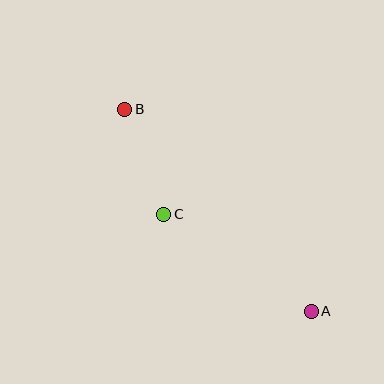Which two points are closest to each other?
Points B and C are closest to each other.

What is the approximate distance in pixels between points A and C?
The distance between A and C is approximately 177 pixels.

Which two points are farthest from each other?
Points A and B are farthest from each other.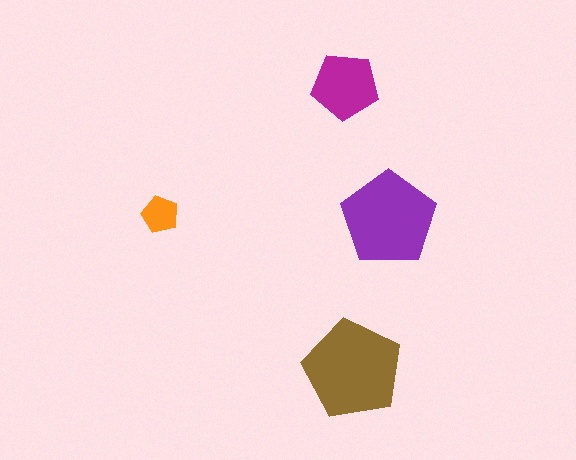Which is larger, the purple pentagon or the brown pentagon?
The brown one.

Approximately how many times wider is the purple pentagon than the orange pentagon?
About 2.5 times wider.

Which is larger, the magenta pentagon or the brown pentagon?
The brown one.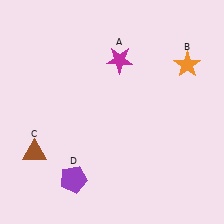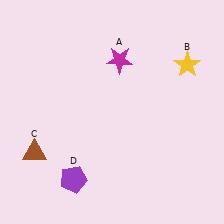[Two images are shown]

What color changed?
The star (B) changed from orange in Image 1 to yellow in Image 2.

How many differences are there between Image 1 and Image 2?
There is 1 difference between the two images.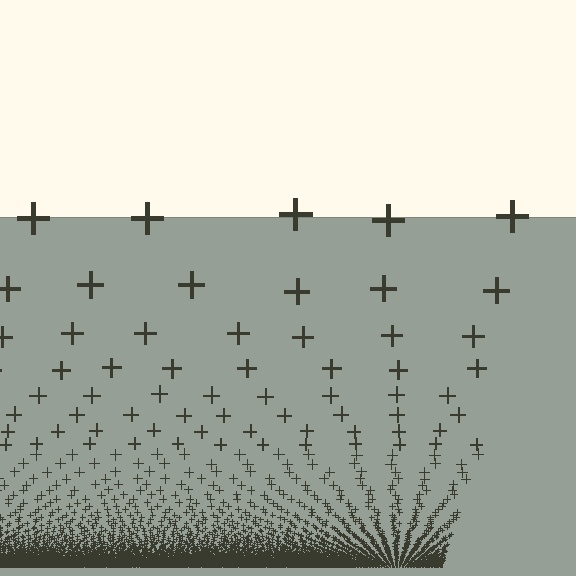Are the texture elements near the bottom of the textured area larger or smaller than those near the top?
Smaller. The gradient is inverted — elements near the bottom are smaller and denser.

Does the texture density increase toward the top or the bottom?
Density increases toward the bottom.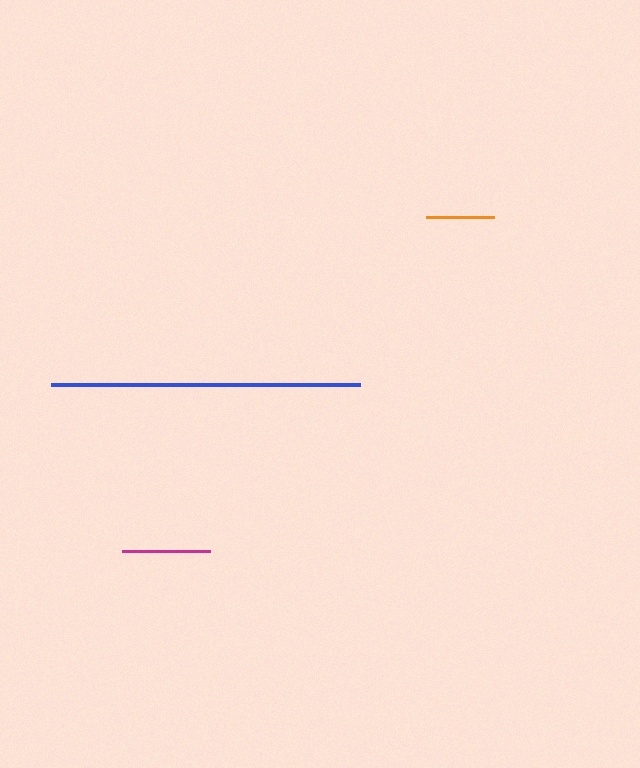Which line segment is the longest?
The blue line is the longest at approximately 309 pixels.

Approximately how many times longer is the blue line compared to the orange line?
The blue line is approximately 4.5 times the length of the orange line.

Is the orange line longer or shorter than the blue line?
The blue line is longer than the orange line.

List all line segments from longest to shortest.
From longest to shortest: blue, magenta, orange.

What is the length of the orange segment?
The orange segment is approximately 68 pixels long.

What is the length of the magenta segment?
The magenta segment is approximately 88 pixels long.